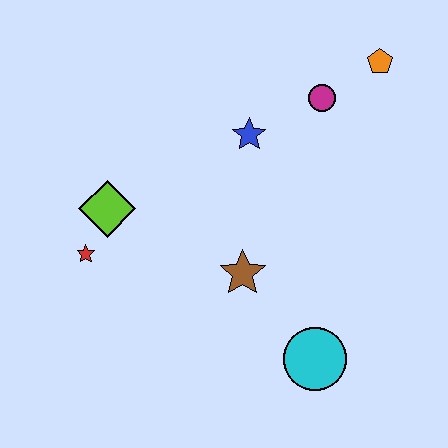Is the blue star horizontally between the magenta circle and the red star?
Yes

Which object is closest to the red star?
The lime diamond is closest to the red star.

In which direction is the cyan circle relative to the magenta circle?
The cyan circle is below the magenta circle.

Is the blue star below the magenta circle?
Yes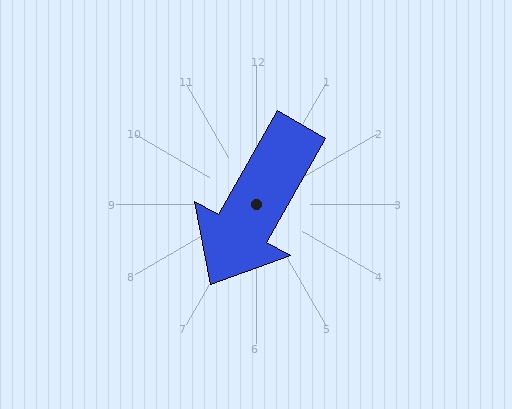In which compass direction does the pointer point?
Southwest.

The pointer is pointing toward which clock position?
Roughly 7 o'clock.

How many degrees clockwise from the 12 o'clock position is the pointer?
Approximately 210 degrees.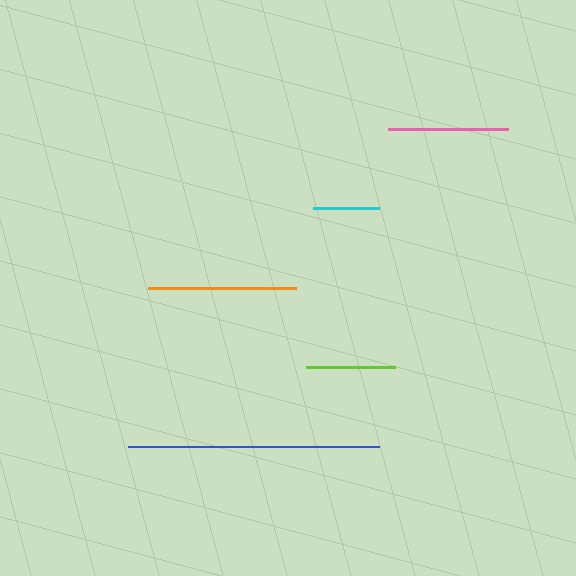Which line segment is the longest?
The blue line is the longest at approximately 252 pixels.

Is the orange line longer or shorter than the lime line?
The orange line is longer than the lime line.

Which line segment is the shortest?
The cyan line is the shortest at approximately 66 pixels.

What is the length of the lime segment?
The lime segment is approximately 89 pixels long.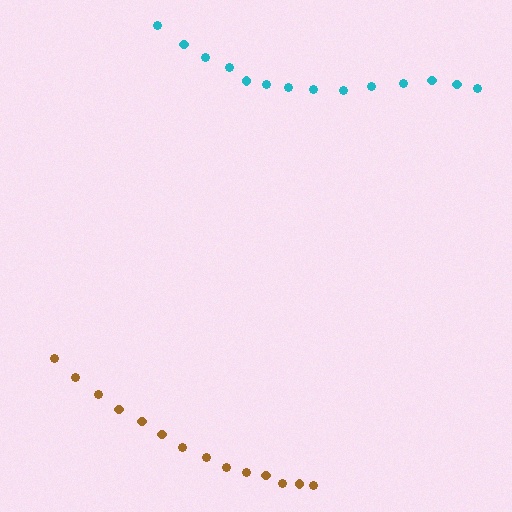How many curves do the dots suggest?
There are 2 distinct paths.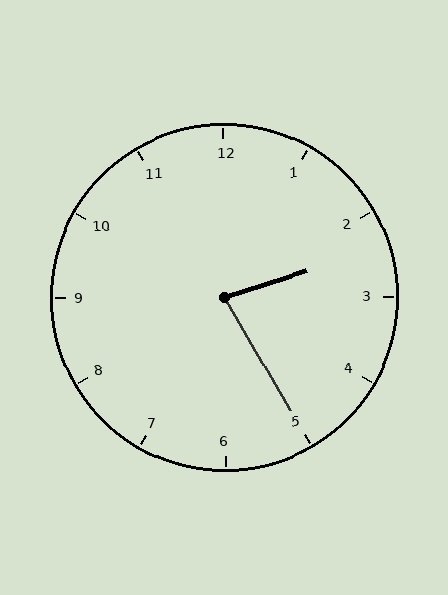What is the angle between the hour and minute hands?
Approximately 78 degrees.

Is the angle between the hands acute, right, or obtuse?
It is acute.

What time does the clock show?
2:25.